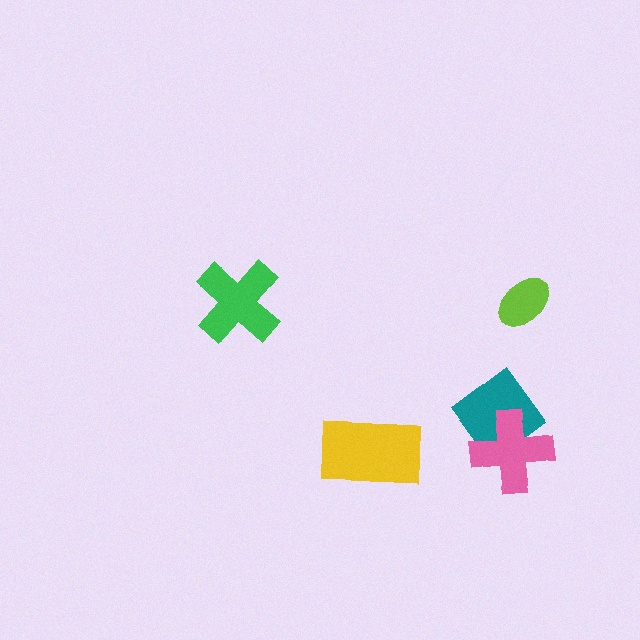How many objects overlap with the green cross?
0 objects overlap with the green cross.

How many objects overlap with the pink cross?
1 object overlaps with the pink cross.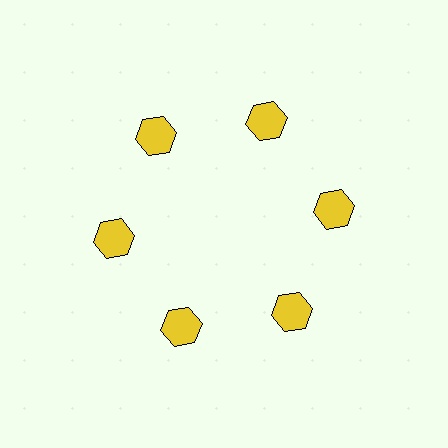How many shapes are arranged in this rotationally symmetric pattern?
There are 6 shapes, arranged in 6 groups of 1.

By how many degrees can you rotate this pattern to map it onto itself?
The pattern maps onto itself every 60 degrees of rotation.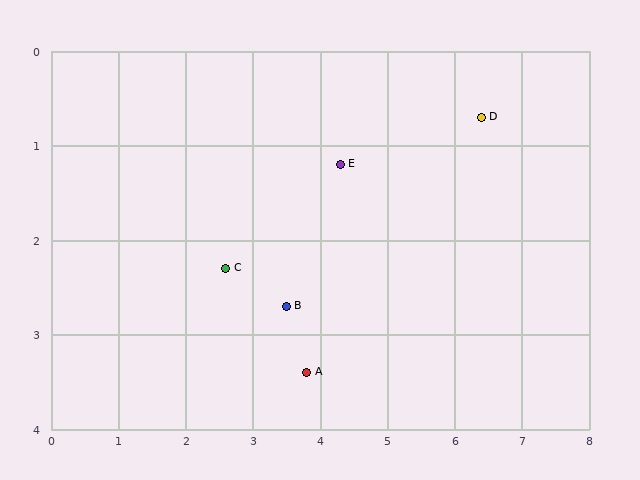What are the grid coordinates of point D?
Point D is at approximately (6.4, 0.7).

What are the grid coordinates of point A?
Point A is at approximately (3.8, 3.4).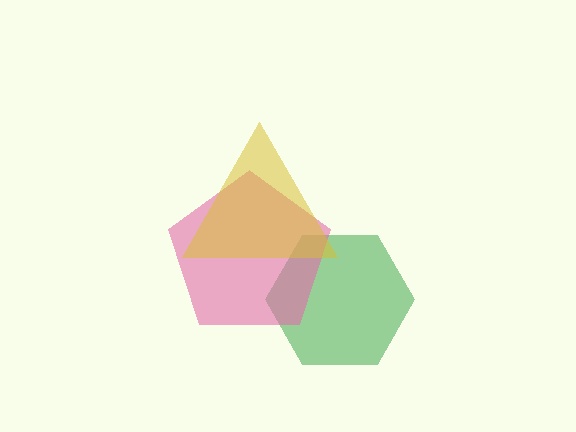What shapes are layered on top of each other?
The layered shapes are: a green hexagon, a pink pentagon, a yellow triangle.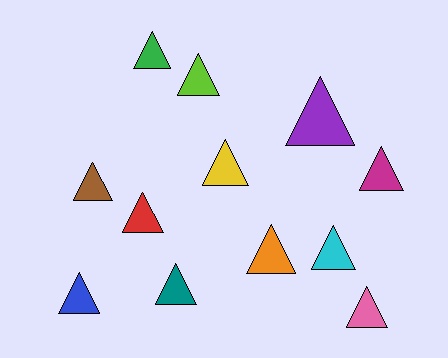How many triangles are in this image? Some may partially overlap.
There are 12 triangles.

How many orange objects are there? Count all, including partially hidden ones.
There is 1 orange object.